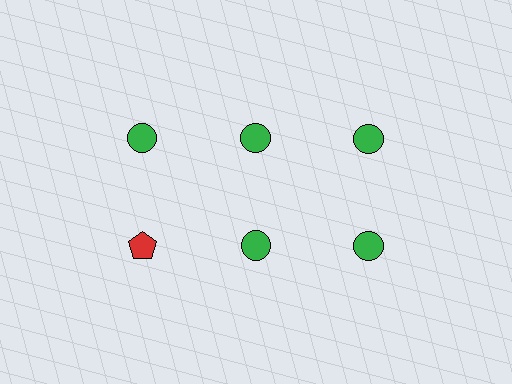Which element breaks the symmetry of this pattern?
The red pentagon in the second row, leftmost column breaks the symmetry. All other shapes are green circles.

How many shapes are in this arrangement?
There are 6 shapes arranged in a grid pattern.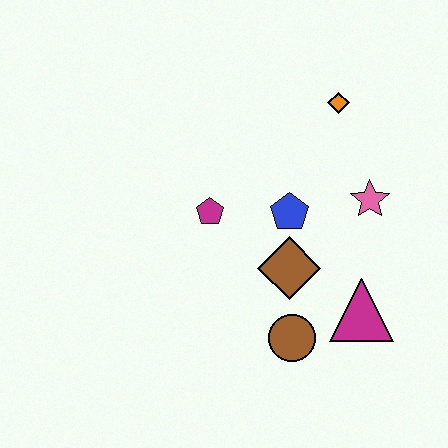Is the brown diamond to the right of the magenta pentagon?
Yes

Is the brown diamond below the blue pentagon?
Yes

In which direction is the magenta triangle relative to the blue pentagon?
The magenta triangle is below the blue pentagon.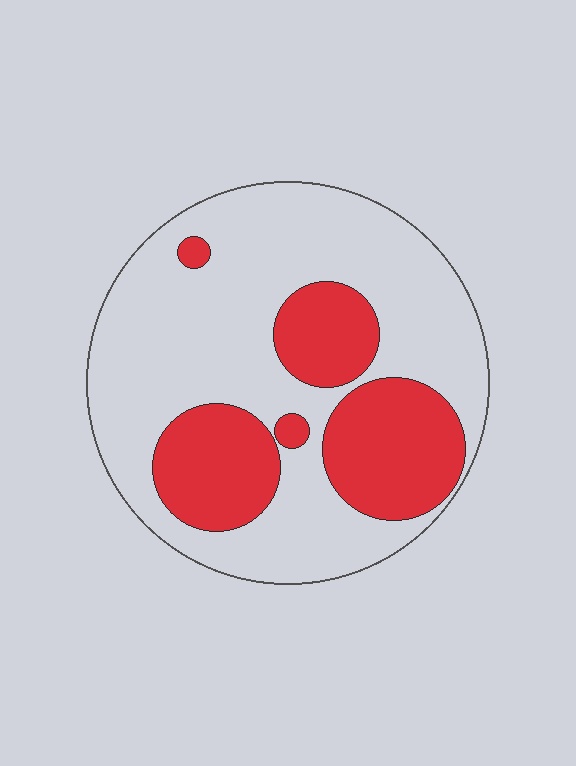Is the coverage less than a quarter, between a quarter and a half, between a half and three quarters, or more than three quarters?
Between a quarter and a half.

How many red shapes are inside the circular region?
5.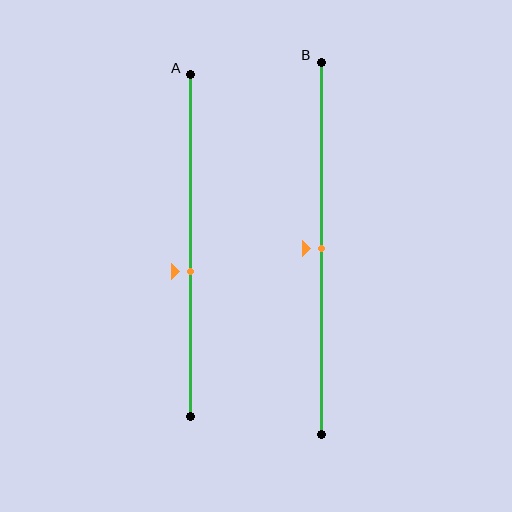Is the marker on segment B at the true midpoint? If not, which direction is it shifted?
Yes, the marker on segment B is at the true midpoint.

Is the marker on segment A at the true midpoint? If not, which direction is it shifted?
No, the marker on segment A is shifted downward by about 8% of the segment length.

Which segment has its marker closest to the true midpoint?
Segment B has its marker closest to the true midpoint.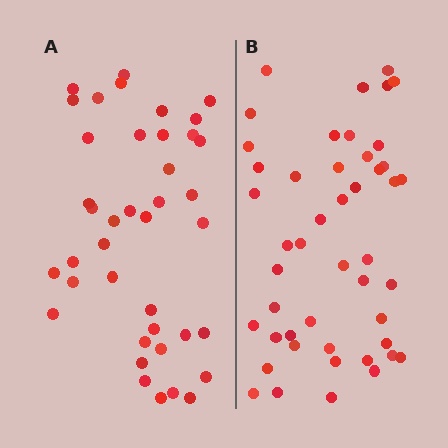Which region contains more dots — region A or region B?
Region B (the right region) has more dots.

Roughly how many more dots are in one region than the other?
Region B has roughly 8 or so more dots than region A.